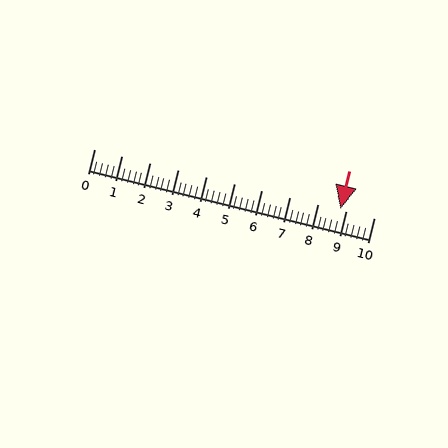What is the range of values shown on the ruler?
The ruler shows values from 0 to 10.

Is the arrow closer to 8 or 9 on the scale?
The arrow is closer to 9.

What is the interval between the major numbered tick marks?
The major tick marks are spaced 1 units apart.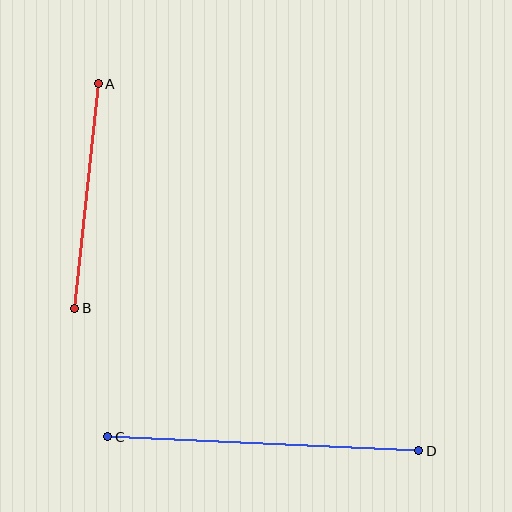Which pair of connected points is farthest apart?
Points C and D are farthest apart.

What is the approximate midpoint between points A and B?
The midpoint is at approximately (87, 196) pixels.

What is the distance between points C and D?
The distance is approximately 311 pixels.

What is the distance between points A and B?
The distance is approximately 226 pixels.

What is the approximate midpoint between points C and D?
The midpoint is at approximately (263, 444) pixels.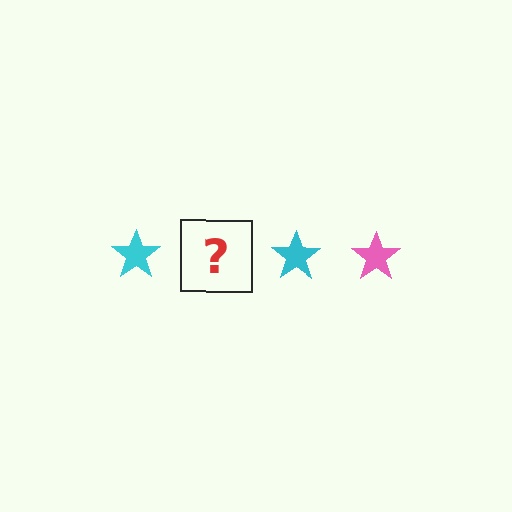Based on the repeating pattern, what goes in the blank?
The blank should be a pink star.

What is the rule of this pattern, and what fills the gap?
The rule is that the pattern cycles through cyan, pink stars. The gap should be filled with a pink star.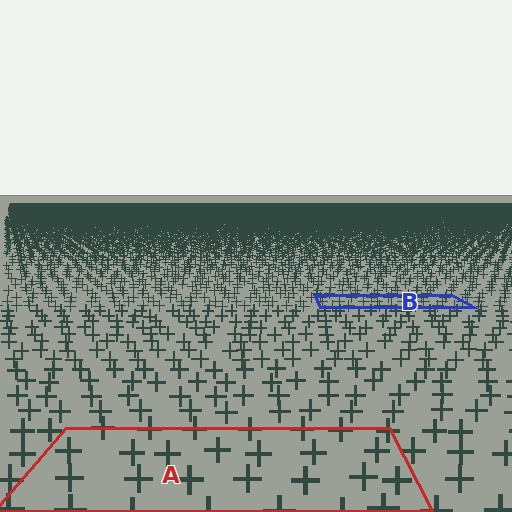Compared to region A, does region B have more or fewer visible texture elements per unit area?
Region B has more texture elements per unit area — they are packed more densely because it is farther away.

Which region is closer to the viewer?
Region A is closer. The texture elements there are larger and more spread out.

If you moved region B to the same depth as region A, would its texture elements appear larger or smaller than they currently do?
They would appear larger. At a closer depth, the same texture elements are projected at a bigger on-screen size.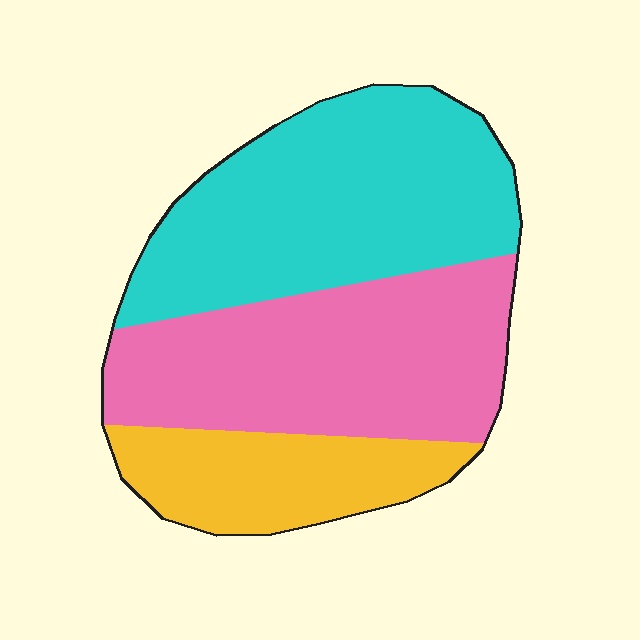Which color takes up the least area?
Yellow, at roughly 20%.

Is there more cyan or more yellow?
Cyan.